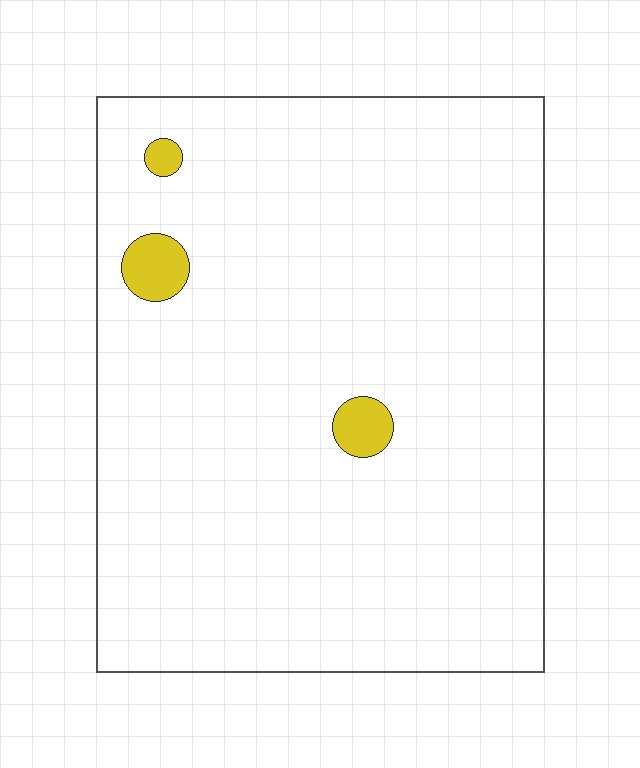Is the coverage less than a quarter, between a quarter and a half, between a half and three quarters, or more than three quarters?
Less than a quarter.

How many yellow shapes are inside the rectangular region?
3.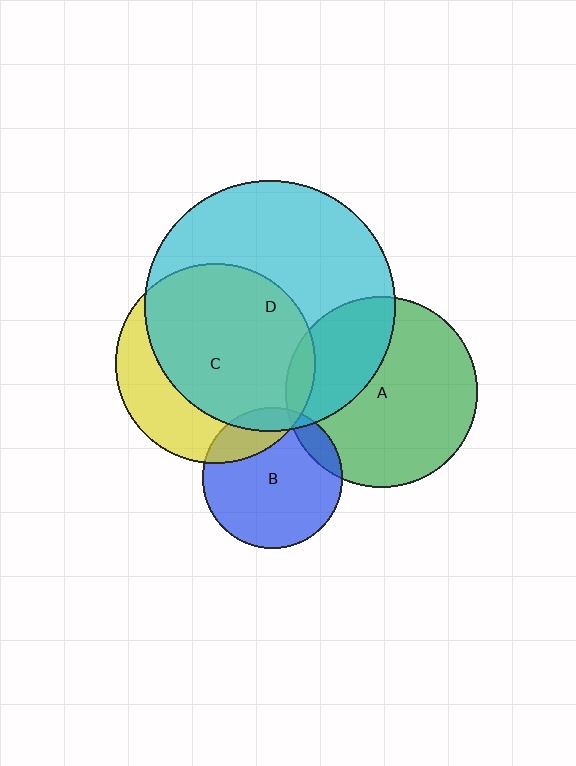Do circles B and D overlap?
Yes.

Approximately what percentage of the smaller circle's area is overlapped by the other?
Approximately 10%.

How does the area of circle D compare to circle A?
Approximately 1.7 times.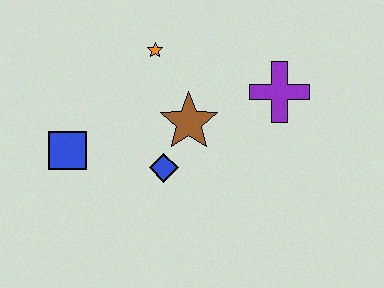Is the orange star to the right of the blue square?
Yes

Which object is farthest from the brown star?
The blue square is farthest from the brown star.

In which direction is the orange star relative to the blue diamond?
The orange star is above the blue diamond.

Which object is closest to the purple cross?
The brown star is closest to the purple cross.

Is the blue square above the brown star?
No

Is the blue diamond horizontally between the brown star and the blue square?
Yes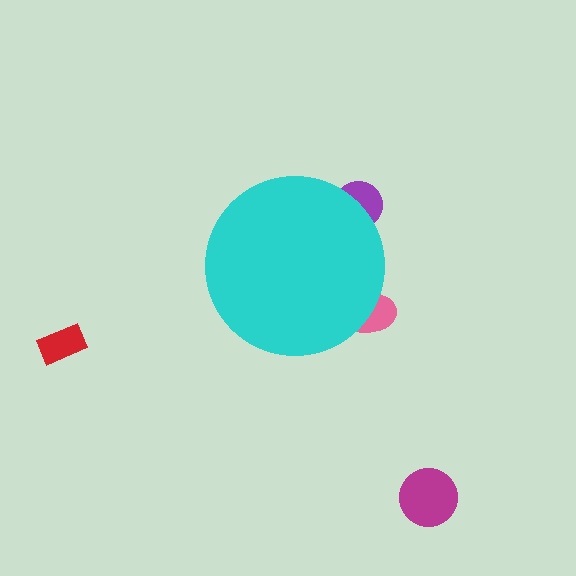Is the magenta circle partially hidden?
No, the magenta circle is fully visible.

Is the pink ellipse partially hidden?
Yes, the pink ellipse is partially hidden behind the cyan circle.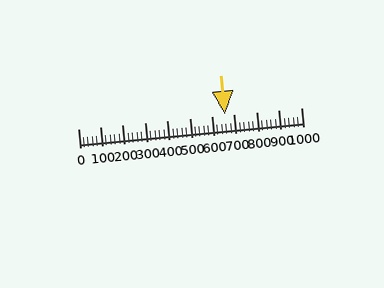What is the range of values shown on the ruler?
The ruler shows values from 0 to 1000.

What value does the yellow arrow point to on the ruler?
The yellow arrow points to approximately 658.